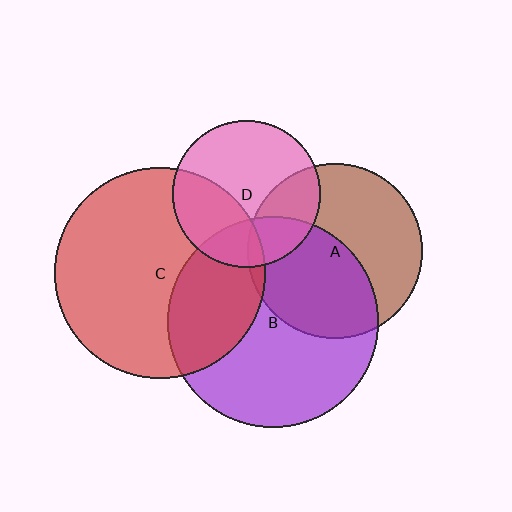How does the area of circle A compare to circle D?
Approximately 1.4 times.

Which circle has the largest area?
Circle B (purple).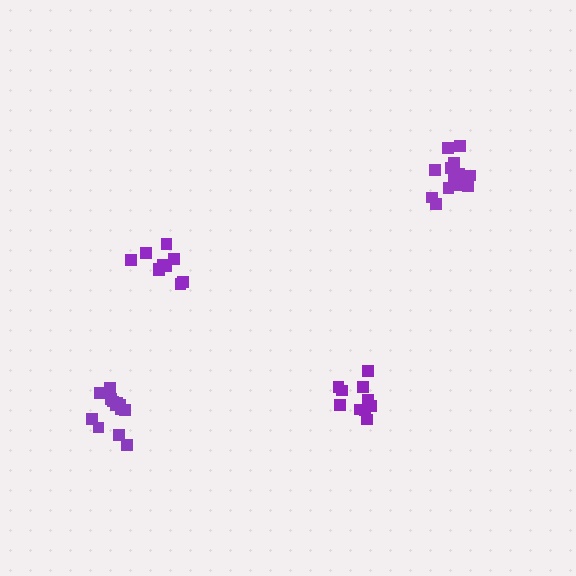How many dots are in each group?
Group 1: 13 dots, Group 2: 10 dots, Group 3: 13 dots, Group 4: 10 dots (46 total).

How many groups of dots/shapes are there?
There are 4 groups.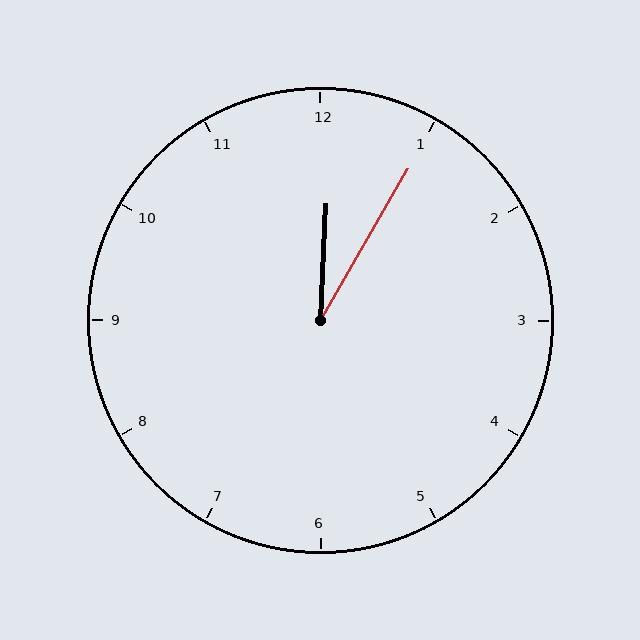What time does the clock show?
12:05.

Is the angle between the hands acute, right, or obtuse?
It is acute.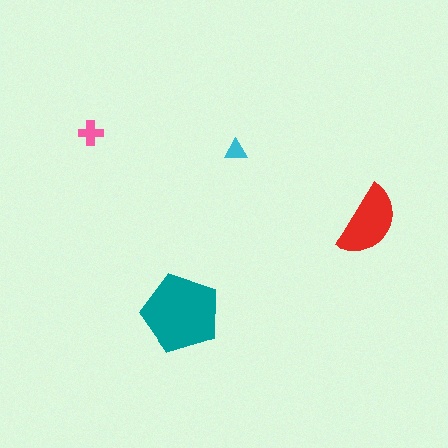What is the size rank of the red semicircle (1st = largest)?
2nd.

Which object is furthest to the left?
The pink cross is leftmost.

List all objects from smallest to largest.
The cyan triangle, the pink cross, the red semicircle, the teal pentagon.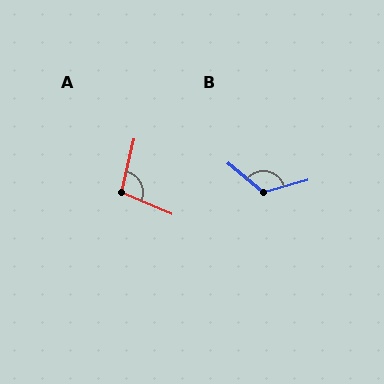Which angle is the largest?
B, at approximately 124 degrees.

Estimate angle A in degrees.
Approximately 100 degrees.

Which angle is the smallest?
A, at approximately 100 degrees.